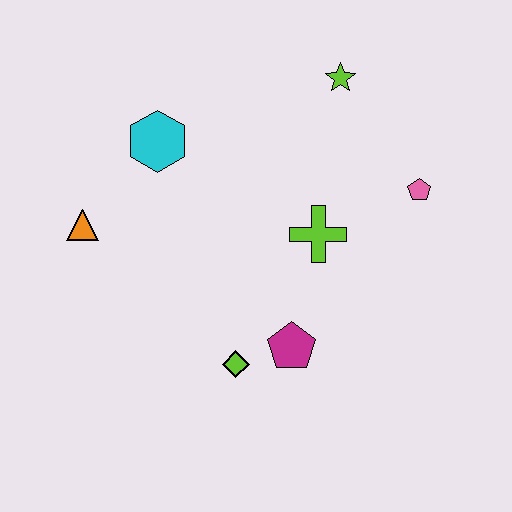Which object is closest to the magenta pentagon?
The lime diamond is closest to the magenta pentagon.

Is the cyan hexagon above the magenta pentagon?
Yes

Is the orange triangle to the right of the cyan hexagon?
No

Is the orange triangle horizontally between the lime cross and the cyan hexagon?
No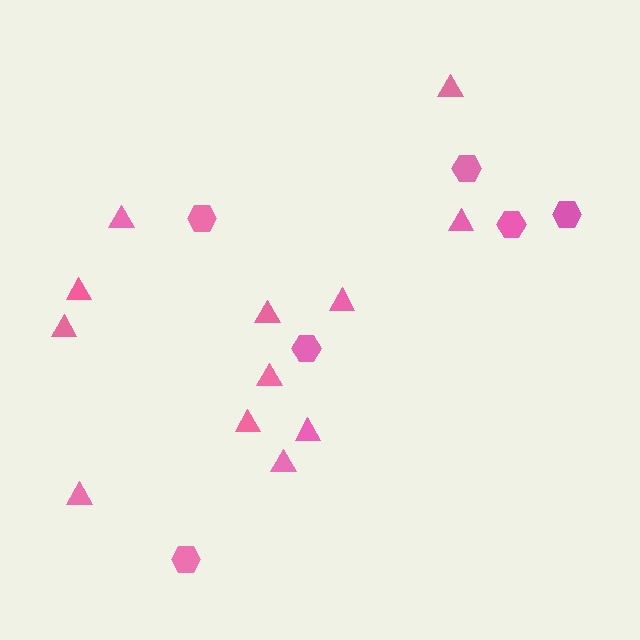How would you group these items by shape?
There are 2 groups: one group of triangles (12) and one group of hexagons (6).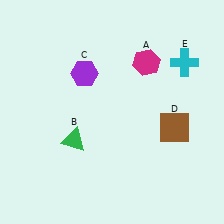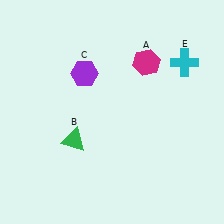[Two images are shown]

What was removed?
The brown square (D) was removed in Image 2.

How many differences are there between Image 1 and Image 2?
There is 1 difference between the two images.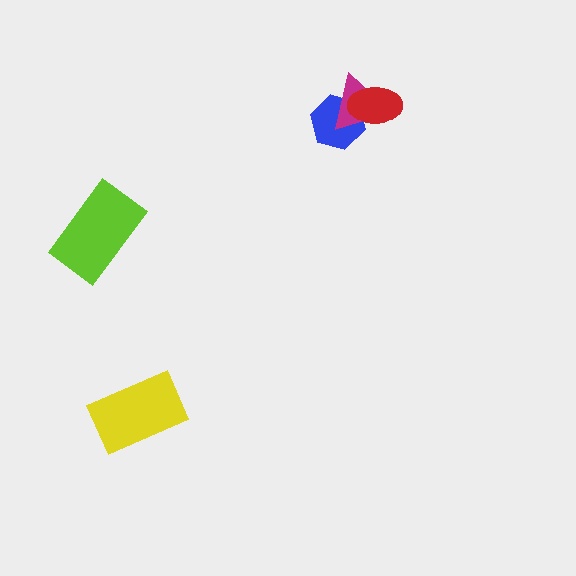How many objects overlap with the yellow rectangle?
0 objects overlap with the yellow rectangle.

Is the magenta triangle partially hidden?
Yes, it is partially covered by another shape.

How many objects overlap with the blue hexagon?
2 objects overlap with the blue hexagon.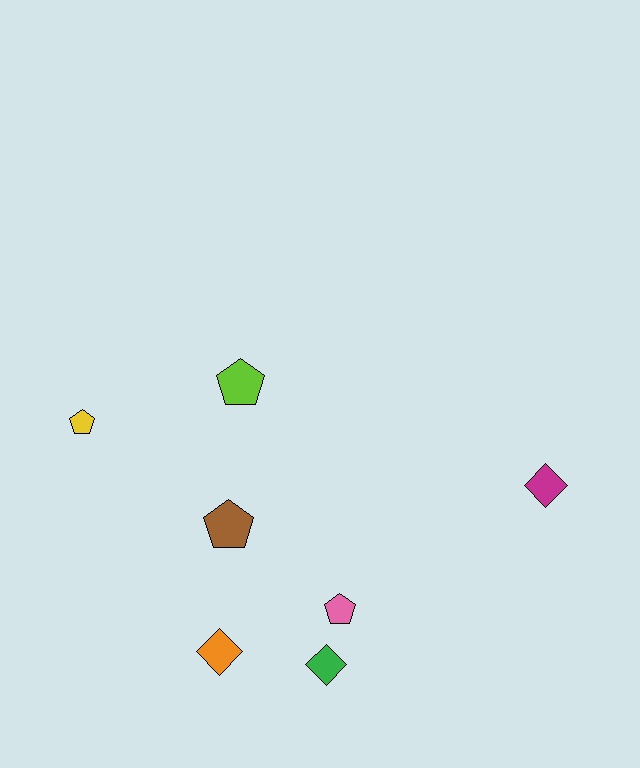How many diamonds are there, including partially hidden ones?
There are 3 diamonds.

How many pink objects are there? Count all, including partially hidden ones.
There is 1 pink object.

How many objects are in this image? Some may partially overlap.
There are 7 objects.